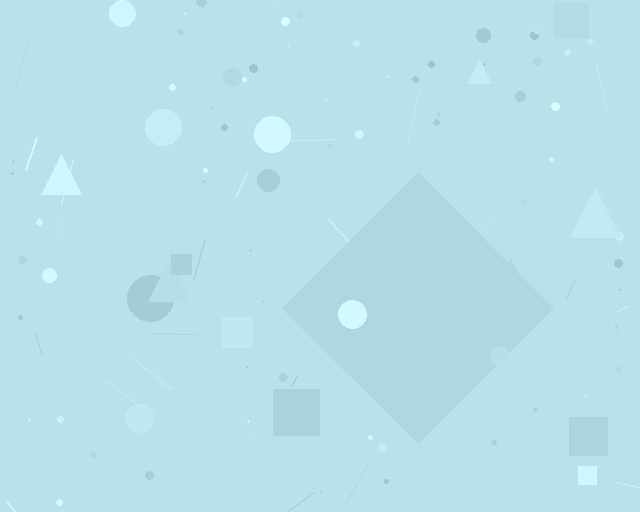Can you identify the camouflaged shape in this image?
The camouflaged shape is a diamond.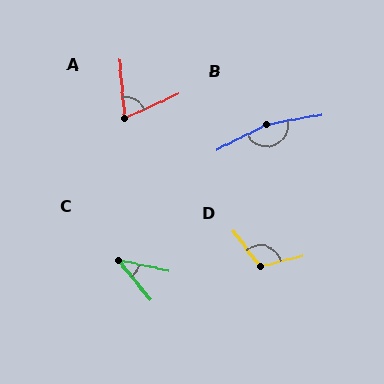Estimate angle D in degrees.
Approximately 113 degrees.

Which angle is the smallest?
C, at approximately 39 degrees.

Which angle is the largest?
B, at approximately 163 degrees.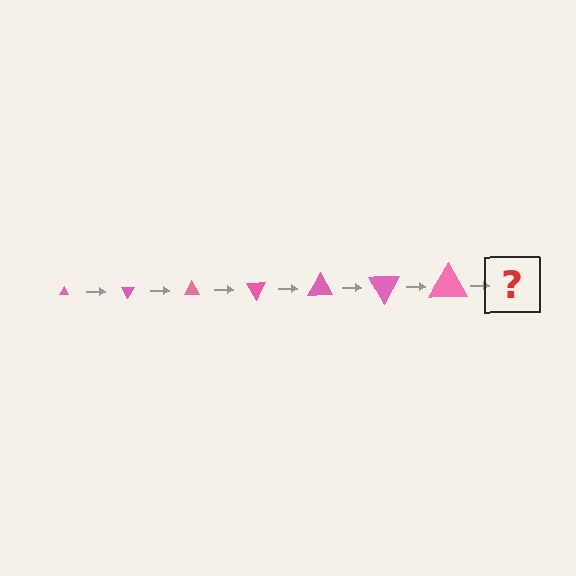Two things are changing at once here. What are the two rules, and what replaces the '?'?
The two rules are that the triangle grows larger each step and it rotates 60 degrees each step. The '?' should be a triangle, larger than the previous one and rotated 420 degrees from the start.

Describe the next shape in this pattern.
It should be a triangle, larger than the previous one and rotated 420 degrees from the start.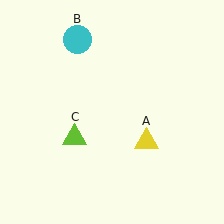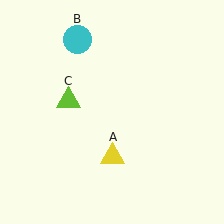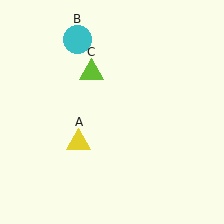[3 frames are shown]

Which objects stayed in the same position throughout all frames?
Cyan circle (object B) remained stationary.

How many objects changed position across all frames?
2 objects changed position: yellow triangle (object A), lime triangle (object C).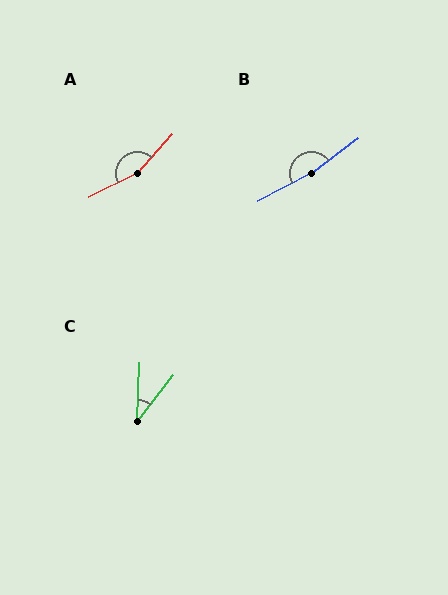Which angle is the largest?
B, at approximately 170 degrees.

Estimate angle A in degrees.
Approximately 157 degrees.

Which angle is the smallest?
C, at approximately 35 degrees.